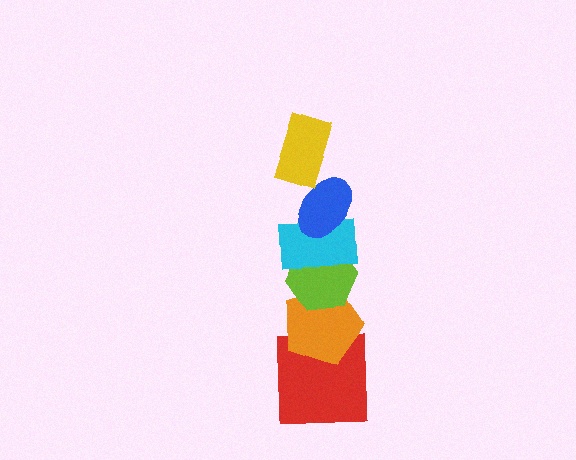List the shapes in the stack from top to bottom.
From top to bottom: the yellow rectangle, the blue ellipse, the cyan rectangle, the lime hexagon, the orange pentagon, the red square.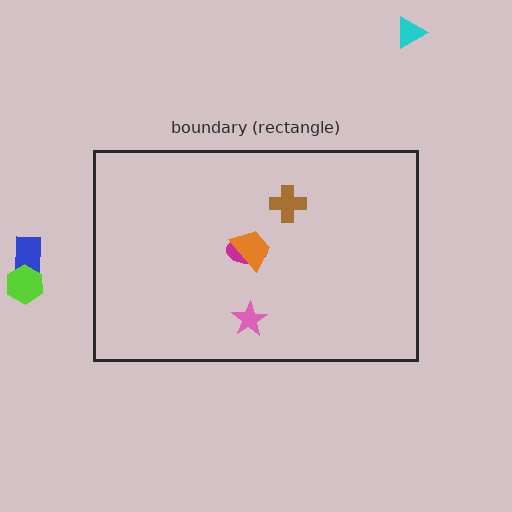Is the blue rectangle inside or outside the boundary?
Outside.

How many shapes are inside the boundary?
4 inside, 3 outside.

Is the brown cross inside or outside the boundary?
Inside.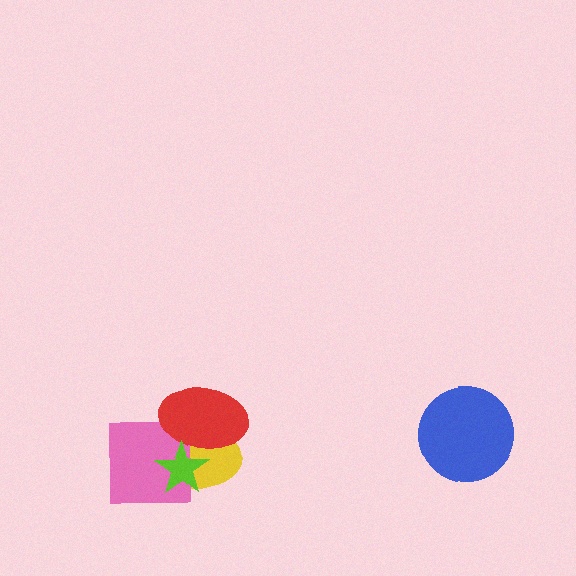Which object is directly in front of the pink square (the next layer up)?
The red ellipse is directly in front of the pink square.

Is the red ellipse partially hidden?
Yes, it is partially covered by another shape.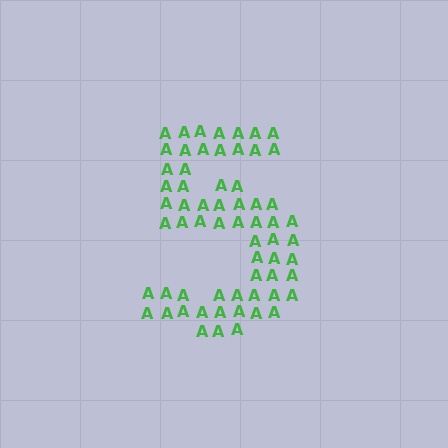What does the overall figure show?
The overall figure shows the digit 5.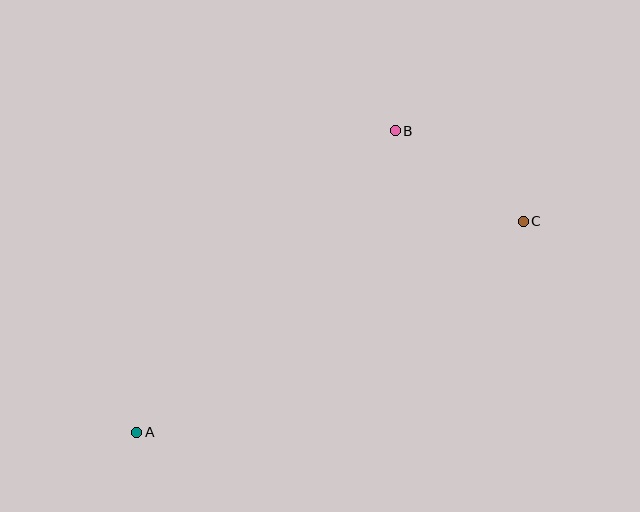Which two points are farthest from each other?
Points A and C are farthest from each other.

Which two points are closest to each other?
Points B and C are closest to each other.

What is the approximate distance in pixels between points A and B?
The distance between A and B is approximately 397 pixels.